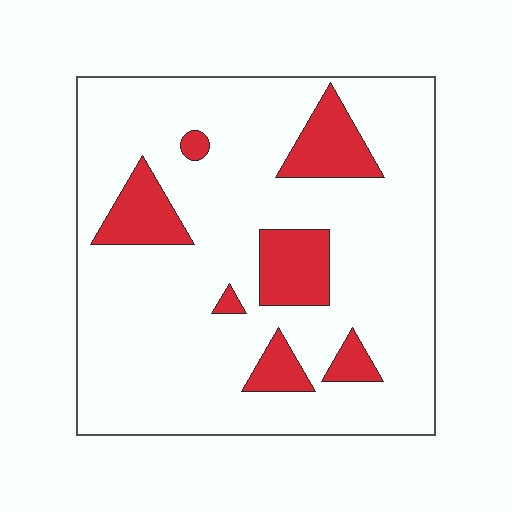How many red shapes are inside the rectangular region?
7.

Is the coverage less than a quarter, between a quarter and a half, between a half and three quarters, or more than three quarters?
Less than a quarter.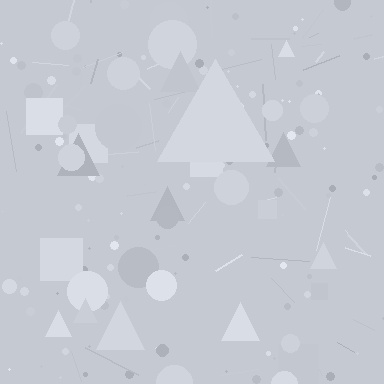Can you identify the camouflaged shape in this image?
The camouflaged shape is a triangle.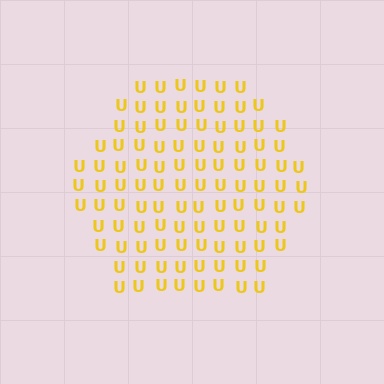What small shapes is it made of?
It is made of small letter U's.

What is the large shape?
The large shape is a hexagon.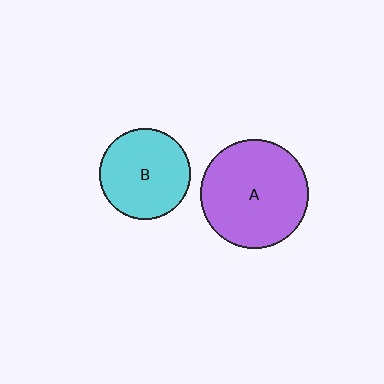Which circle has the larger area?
Circle A (purple).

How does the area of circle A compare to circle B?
Approximately 1.4 times.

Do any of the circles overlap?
No, none of the circles overlap.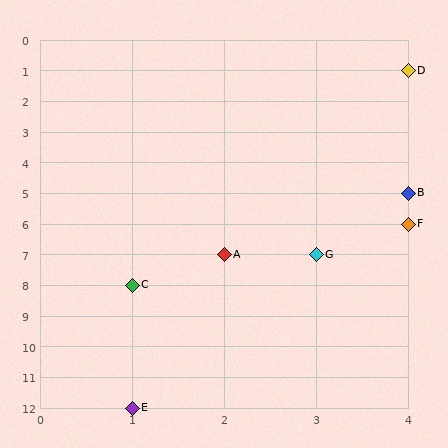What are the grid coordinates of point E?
Point E is at grid coordinates (1, 12).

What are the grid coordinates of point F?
Point F is at grid coordinates (4, 6).